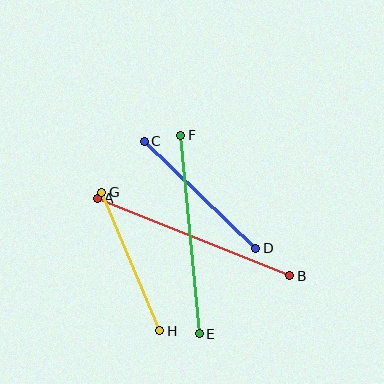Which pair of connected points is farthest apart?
Points A and B are farthest apart.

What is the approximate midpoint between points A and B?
The midpoint is at approximately (193, 237) pixels.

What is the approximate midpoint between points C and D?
The midpoint is at approximately (200, 195) pixels.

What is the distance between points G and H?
The distance is approximately 150 pixels.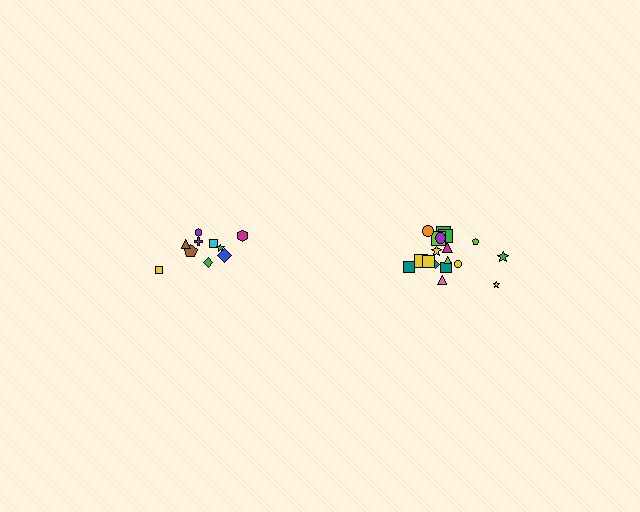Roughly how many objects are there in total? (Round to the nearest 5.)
Roughly 30 objects in total.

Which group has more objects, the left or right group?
The right group.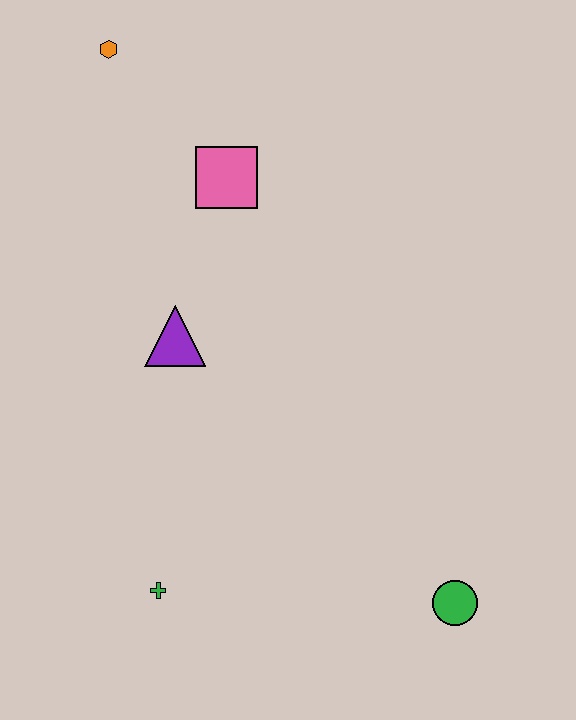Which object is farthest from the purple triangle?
The green circle is farthest from the purple triangle.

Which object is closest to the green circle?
The green cross is closest to the green circle.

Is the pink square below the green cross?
No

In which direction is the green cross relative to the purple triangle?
The green cross is below the purple triangle.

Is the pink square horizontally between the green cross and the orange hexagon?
No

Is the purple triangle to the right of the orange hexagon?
Yes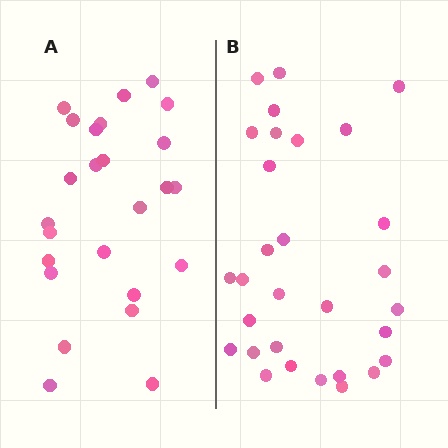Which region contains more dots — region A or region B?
Region B (the right region) has more dots.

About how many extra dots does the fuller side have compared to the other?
Region B has about 5 more dots than region A.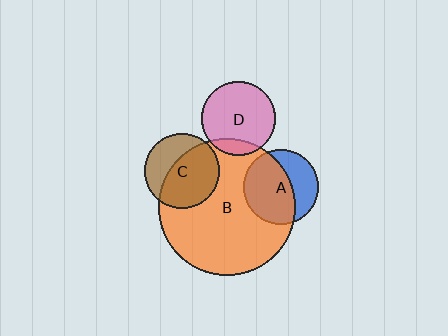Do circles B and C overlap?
Yes.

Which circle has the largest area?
Circle B (orange).